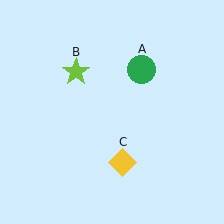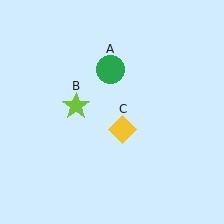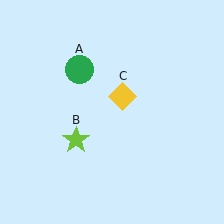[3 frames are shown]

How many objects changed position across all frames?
3 objects changed position: green circle (object A), lime star (object B), yellow diamond (object C).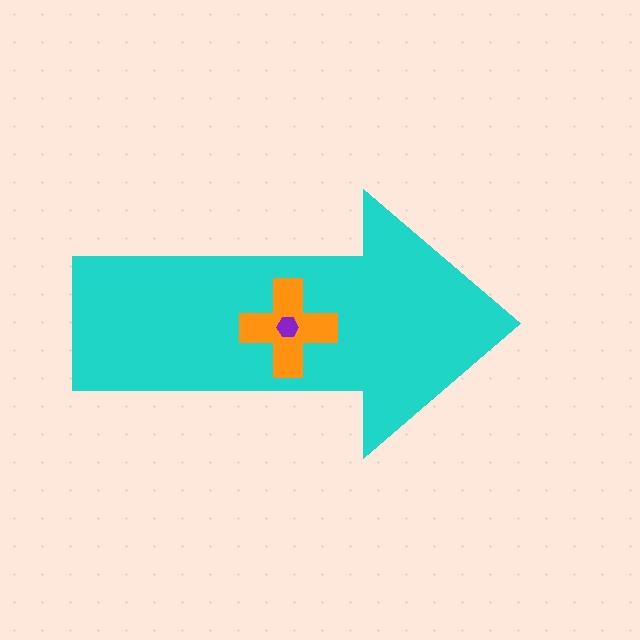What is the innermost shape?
The purple hexagon.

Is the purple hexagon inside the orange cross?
Yes.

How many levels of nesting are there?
3.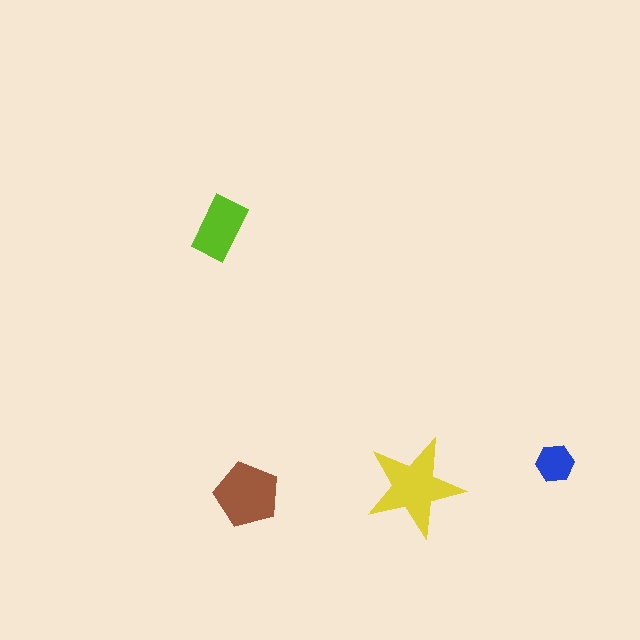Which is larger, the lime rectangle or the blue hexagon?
The lime rectangle.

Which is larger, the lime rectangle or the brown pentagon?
The brown pentagon.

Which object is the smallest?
The blue hexagon.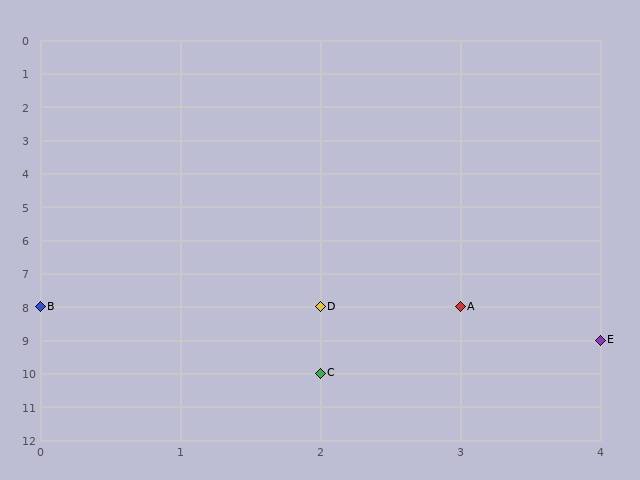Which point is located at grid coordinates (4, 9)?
Point E is at (4, 9).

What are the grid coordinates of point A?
Point A is at grid coordinates (3, 8).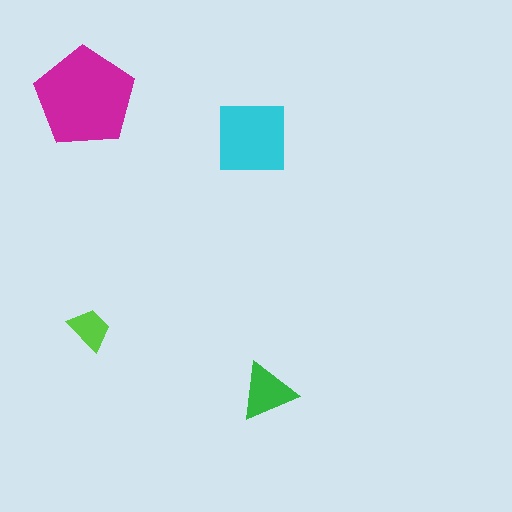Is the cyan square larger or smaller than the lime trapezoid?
Larger.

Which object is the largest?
The magenta pentagon.